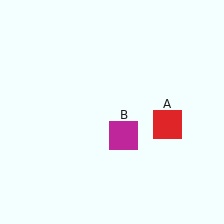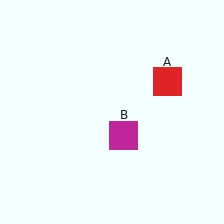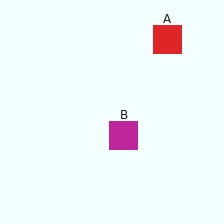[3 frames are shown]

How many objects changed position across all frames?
1 object changed position: red square (object A).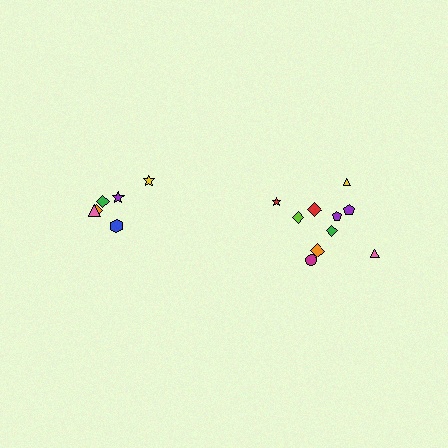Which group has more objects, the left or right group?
The right group.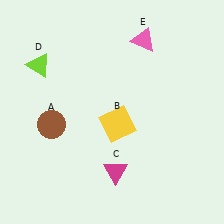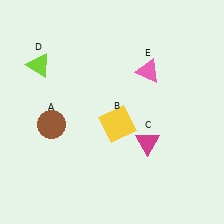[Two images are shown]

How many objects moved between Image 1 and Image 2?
2 objects moved between the two images.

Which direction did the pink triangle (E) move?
The pink triangle (E) moved down.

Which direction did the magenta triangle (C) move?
The magenta triangle (C) moved right.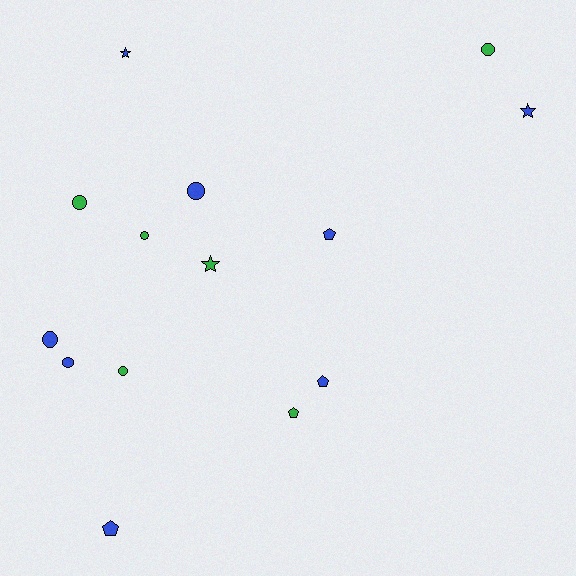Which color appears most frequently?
Blue, with 8 objects.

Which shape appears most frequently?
Circle, with 7 objects.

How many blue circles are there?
There are 3 blue circles.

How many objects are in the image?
There are 14 objects.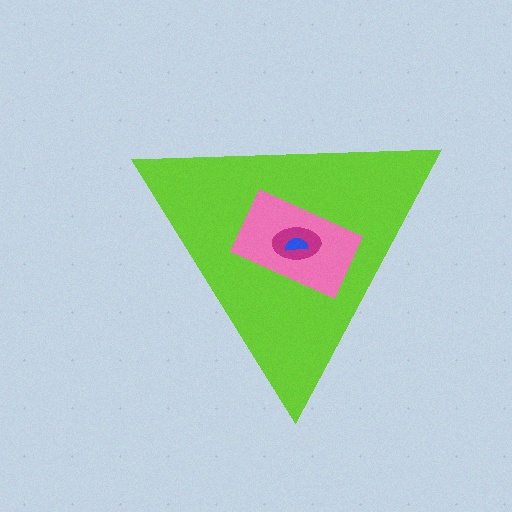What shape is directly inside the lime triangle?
The pink rectangle.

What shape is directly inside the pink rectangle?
The magenta ellipse.